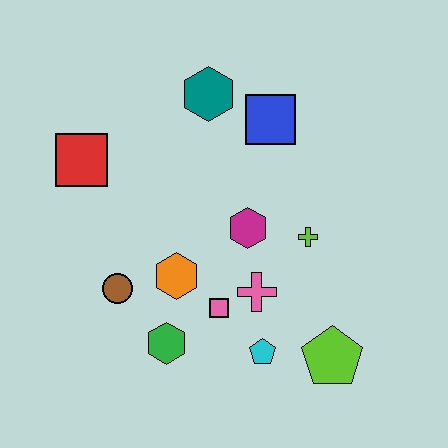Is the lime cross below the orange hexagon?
No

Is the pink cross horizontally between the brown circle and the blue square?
Yes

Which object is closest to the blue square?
The teal hexagon is closest to the blue square.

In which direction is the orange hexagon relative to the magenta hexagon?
The orange hexagon is to the left of the magenta hexagon.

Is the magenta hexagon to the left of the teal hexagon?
No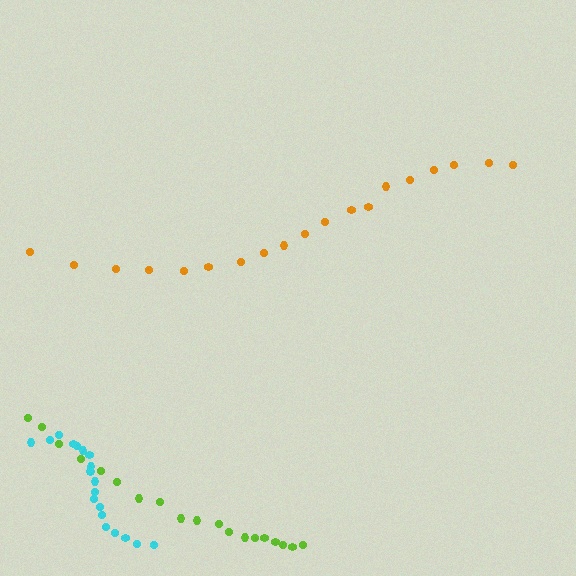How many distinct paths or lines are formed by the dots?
There are 3 distinct paths.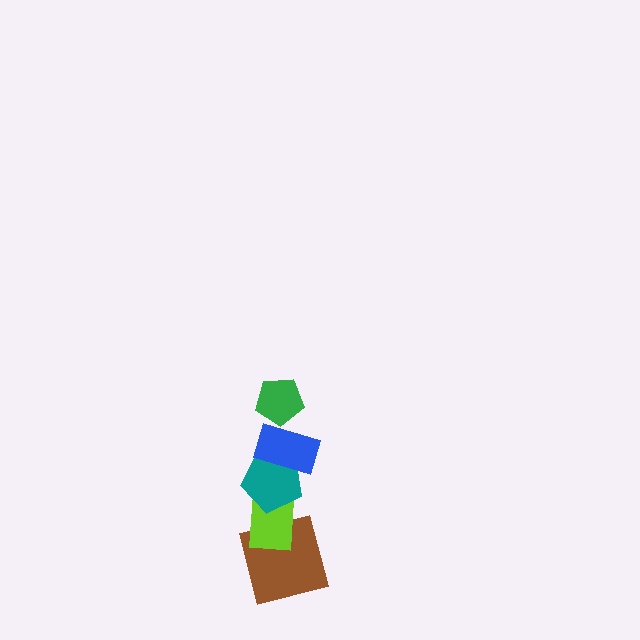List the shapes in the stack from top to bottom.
From top to bottom: the green pentagon, the blue rectangle, the teal pentagon, the lime rectangle, the brown square.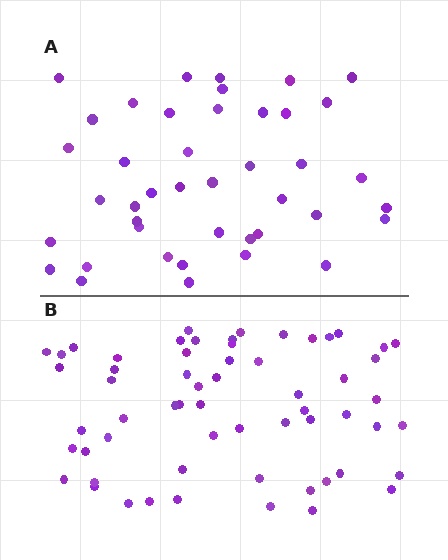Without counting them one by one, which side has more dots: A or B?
Region B (the bottom region) has more dots.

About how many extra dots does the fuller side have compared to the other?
Region B has approximately 20 more dots than region A.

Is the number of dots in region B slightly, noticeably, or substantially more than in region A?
Region B has noticeably more, but not dramatically so. The ratio is roughly 1.4 to 1.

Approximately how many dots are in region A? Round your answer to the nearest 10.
About 40 dots. (The exact count is 42, which rounds to 40.)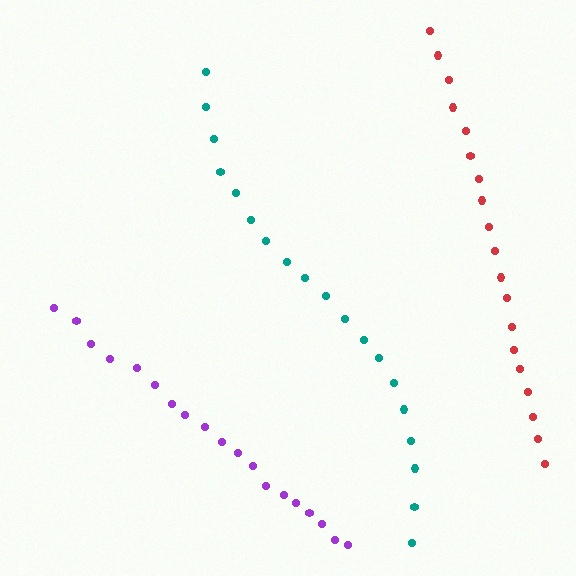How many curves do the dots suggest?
There are 3 distinct paths.